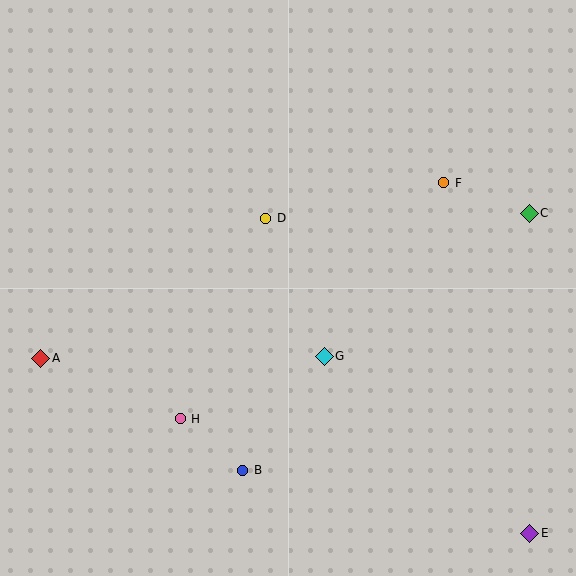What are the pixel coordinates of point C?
Point C is at (529, 213).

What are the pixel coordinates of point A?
Point A is at (41, 358).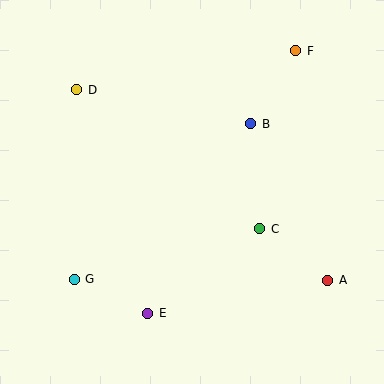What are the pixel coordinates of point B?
Point B is at (251, 124).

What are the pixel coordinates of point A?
Point A is at (328, 280).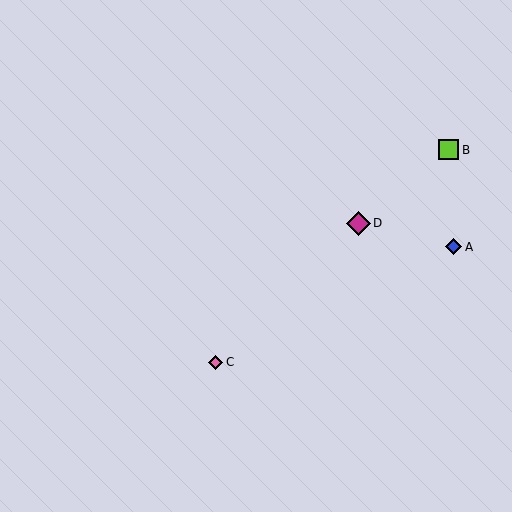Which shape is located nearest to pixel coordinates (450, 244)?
The blue diamond (labeled A) at (454, 247) is nearest to that location.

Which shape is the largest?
The magenta diamond (labeled D) is the largest.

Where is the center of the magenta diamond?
The center of the magenta diamond is at (358, 224).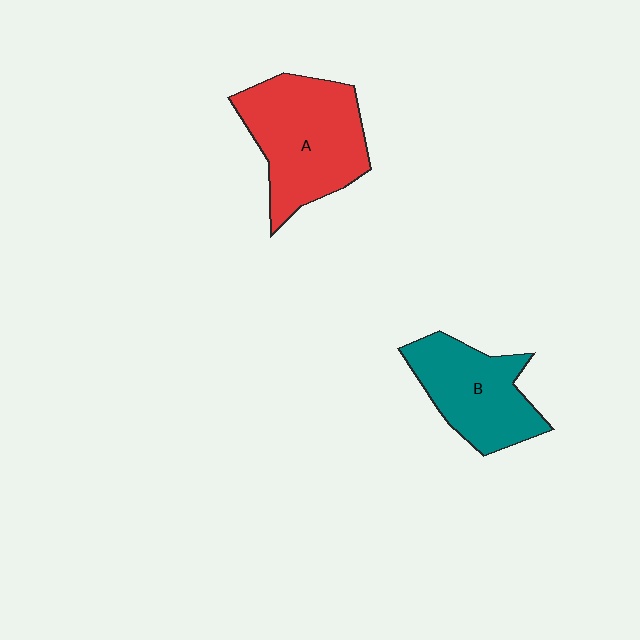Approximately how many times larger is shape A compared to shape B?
Approximately 1.3 times.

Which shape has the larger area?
Shape A (red).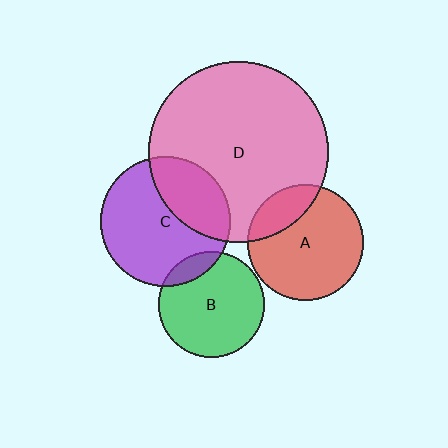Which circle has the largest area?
Circle D (pink).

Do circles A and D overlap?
Yes.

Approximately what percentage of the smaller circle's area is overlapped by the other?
Approximately 20%.